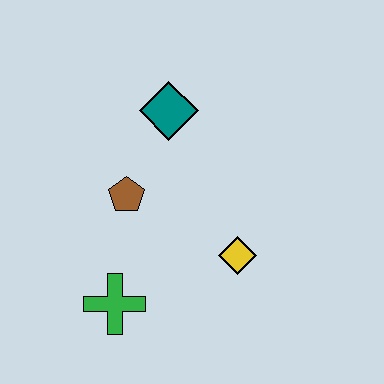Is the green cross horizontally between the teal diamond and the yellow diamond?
No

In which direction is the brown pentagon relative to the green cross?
The brown pentagon is above the green cross.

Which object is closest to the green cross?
The brown pentagon is closest to the green cross.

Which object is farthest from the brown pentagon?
The yellow diamond is farthest from the brown pentagon.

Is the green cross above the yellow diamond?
No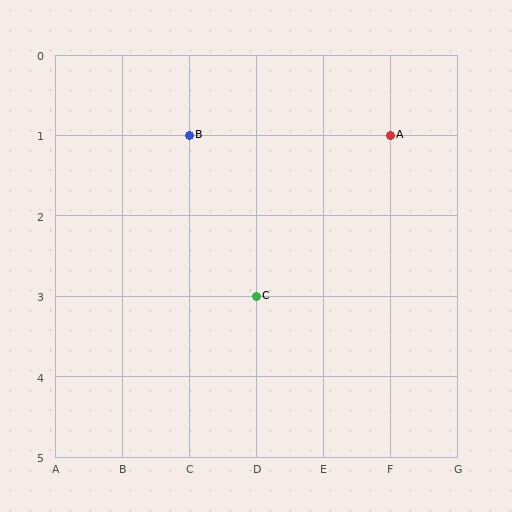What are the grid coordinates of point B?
Point B is at grid coordinates (C, 1).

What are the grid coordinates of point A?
Point A is at grid coordinates (F, 1).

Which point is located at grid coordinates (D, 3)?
Point C is at (D, 3).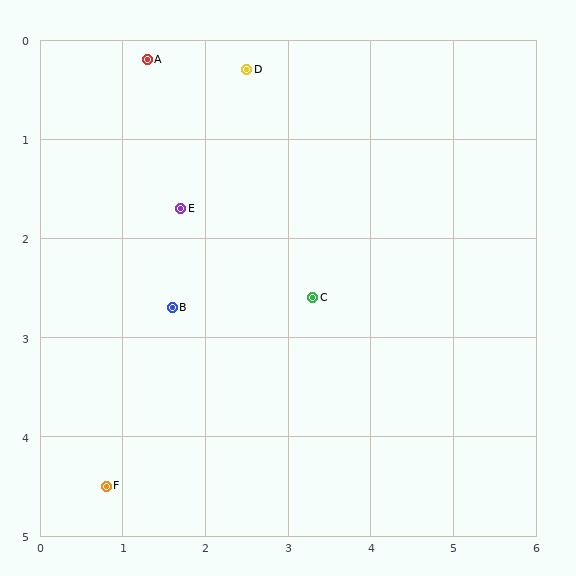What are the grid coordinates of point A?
Point A is at approximately (1.3, 0.2).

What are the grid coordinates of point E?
Point E is at approximately (1.7, 1.7).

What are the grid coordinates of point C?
Point C is at approximately (3.3, 2.6).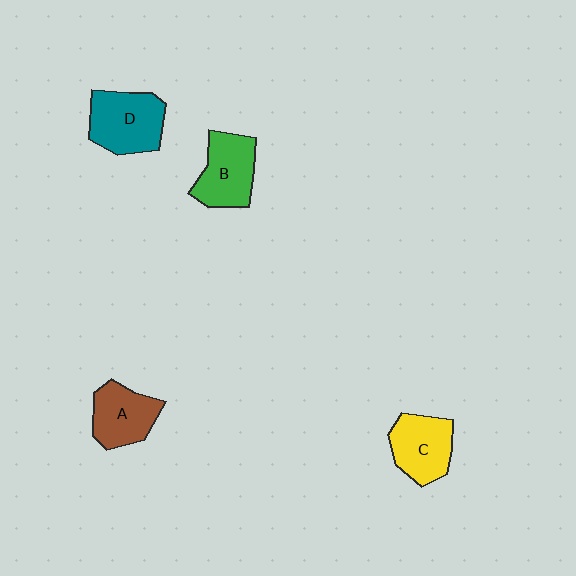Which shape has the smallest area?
Shape A (brown).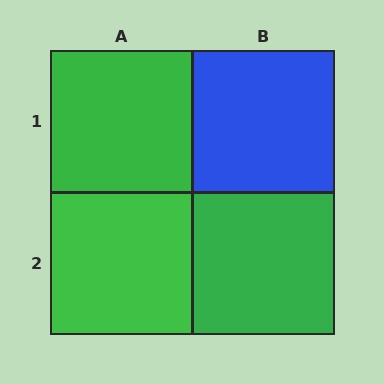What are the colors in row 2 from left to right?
Green, green.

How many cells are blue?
1 cell is blue.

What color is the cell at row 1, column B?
Blue.